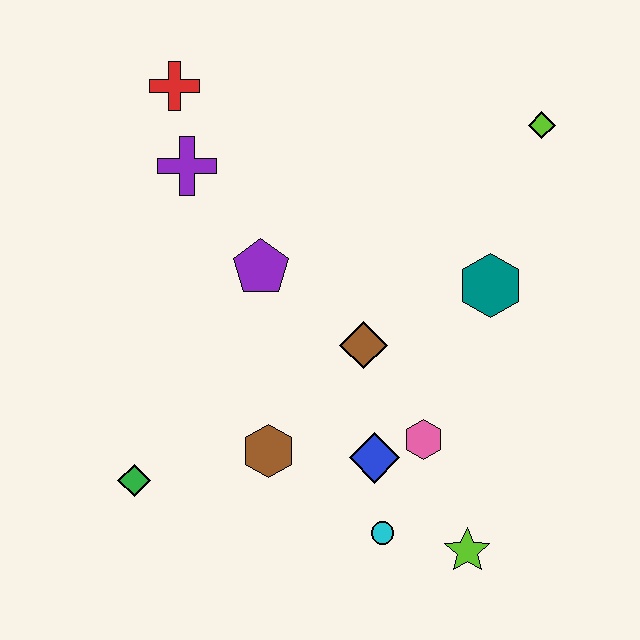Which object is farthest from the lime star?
The red cross is farthest from the lime star.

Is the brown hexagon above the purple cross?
No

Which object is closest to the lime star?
The cyan circle is closest to the lime star.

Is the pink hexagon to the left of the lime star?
Yes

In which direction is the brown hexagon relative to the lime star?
The brown hexagon is to the left of the lime star.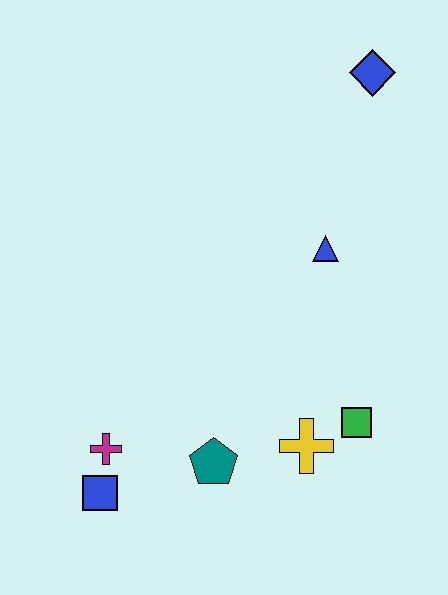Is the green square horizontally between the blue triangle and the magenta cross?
No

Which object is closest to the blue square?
The magenta cross is closest to the blue square.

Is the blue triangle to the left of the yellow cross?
No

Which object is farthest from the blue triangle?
The blue square is farthest from the blue triangle.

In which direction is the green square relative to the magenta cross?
The green square is to the right of the magenta cross.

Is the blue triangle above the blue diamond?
No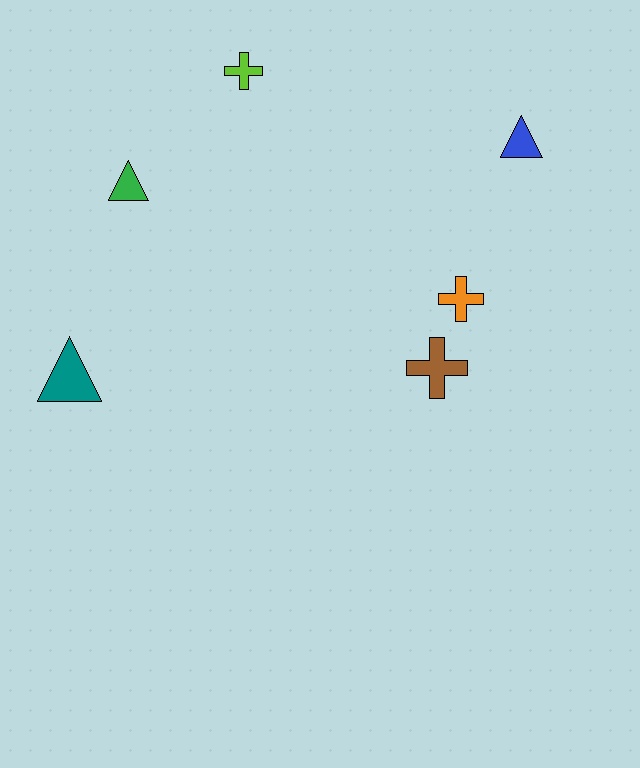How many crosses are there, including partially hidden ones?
There are 3 crosses.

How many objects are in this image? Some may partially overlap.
There are 6 objects.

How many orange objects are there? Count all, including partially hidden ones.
There is 1 orange object.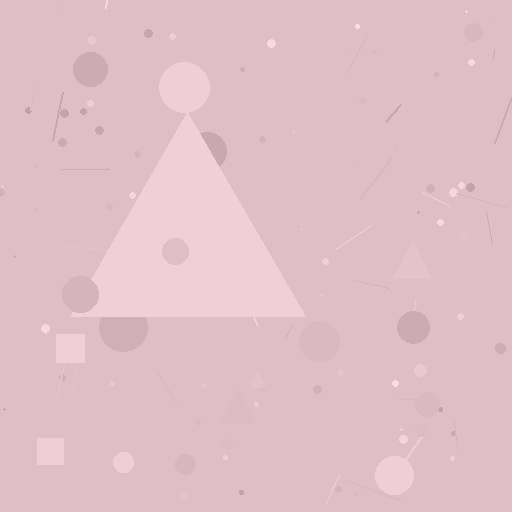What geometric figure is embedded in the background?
A triangle is embedded in the background.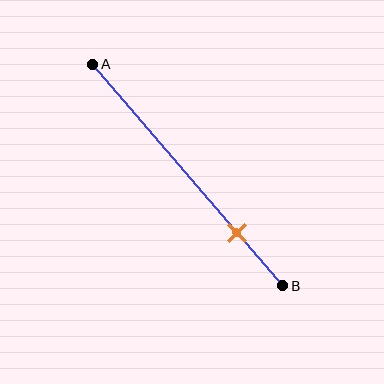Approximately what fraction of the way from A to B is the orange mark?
The orange mark is approximately 75% of the way from A to B.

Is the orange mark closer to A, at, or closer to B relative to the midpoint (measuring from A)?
The orange mark is closer to point B than the midpoint of segment AB.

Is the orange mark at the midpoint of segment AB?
No, the mark is at about 75% from A, not at the 50% midpoint.